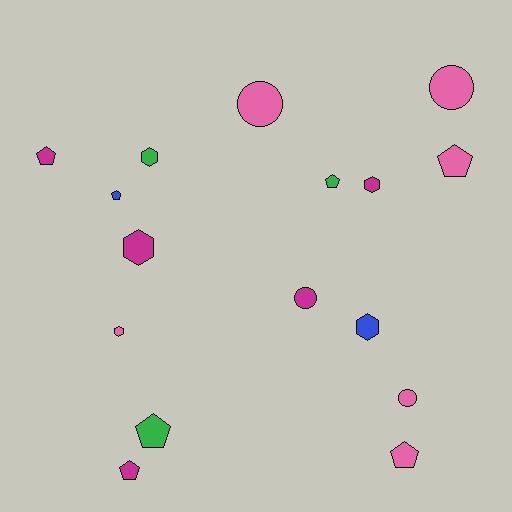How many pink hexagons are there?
There is 1 pink hexagon.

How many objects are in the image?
There are 16 objects.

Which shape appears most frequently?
Pentagon, with 7 objects.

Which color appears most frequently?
Pink, with 6 objects.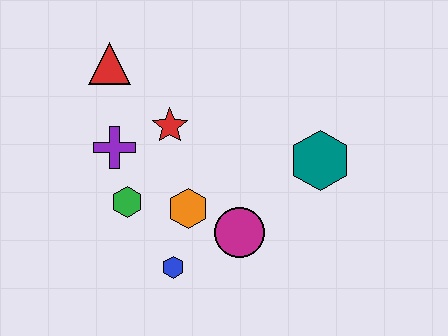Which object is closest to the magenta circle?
The orange hexagon is closest to the magenta circle.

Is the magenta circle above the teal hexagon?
No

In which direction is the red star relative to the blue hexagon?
The red star is above the blue hexagon.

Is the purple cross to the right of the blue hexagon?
No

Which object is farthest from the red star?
The teal hexagon is farthest from the red star.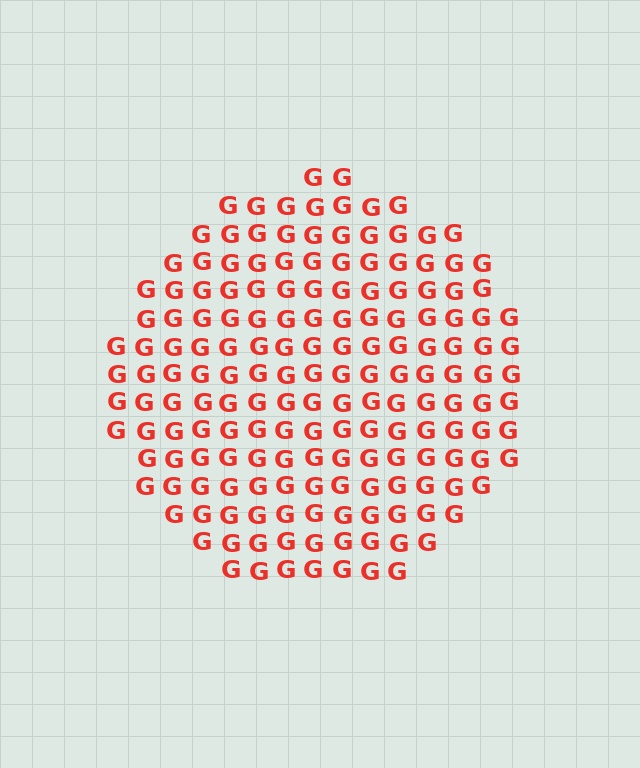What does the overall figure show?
The overall figure shows a circle.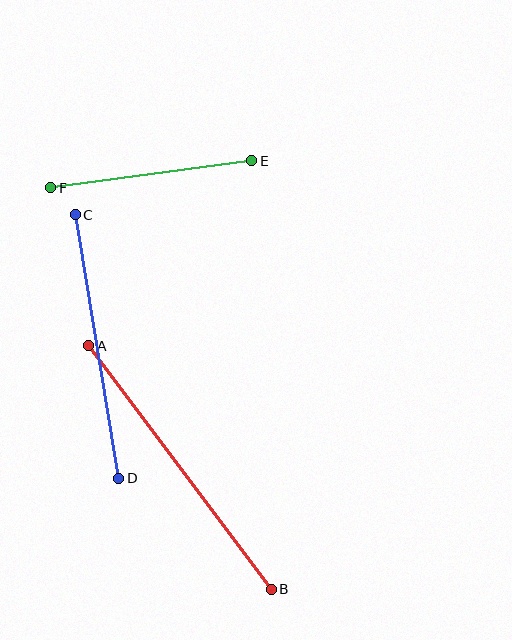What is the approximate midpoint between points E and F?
The midpoint is at approximately (151, 174) pixels.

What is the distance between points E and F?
The distance is approximately 203 pixels.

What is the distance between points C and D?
The distance is approximately 267 pixels.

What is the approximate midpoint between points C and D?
The midpoint is at approximately (97, 346) pixels.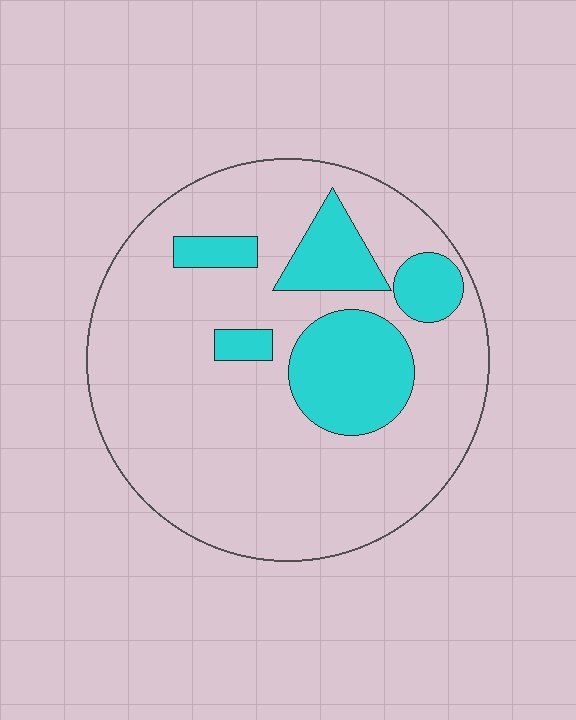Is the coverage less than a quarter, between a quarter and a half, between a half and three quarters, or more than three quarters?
Less than a quarter.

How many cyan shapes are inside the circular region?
5.